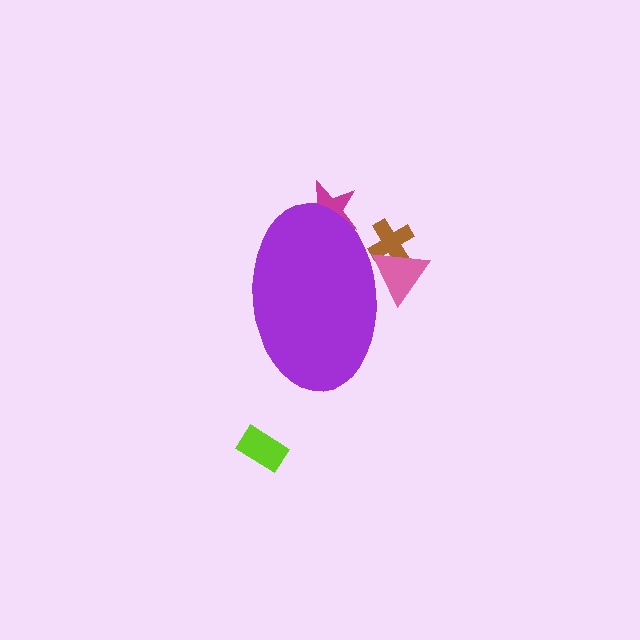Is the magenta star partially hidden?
Yes, the magenta star is partially hidden behind the purple ellipse.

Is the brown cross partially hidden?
Yes, the brown cross is partially hidden behind the purple ellipse.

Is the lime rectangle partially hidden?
No, the lime rectangle is fully visible.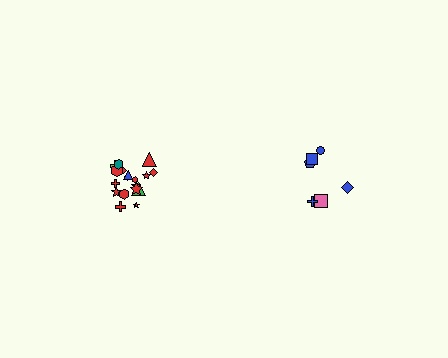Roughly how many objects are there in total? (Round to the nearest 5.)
Roughly 25 objects in total.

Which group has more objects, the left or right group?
The left group.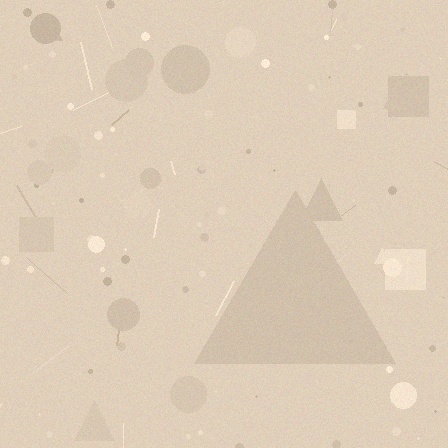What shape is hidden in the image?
A triangle is hidden in the image.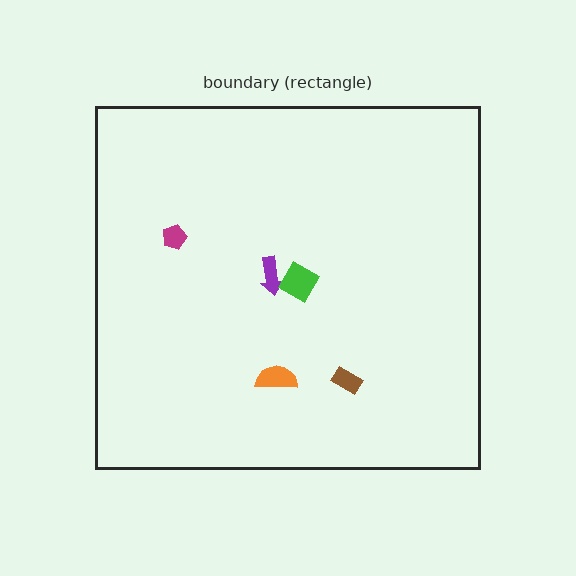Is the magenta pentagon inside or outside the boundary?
Inside.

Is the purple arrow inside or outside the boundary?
Inside.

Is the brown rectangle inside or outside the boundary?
Inside.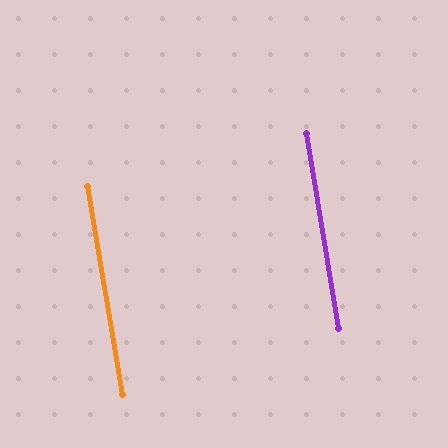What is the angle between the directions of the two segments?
Approximately 0 degrees.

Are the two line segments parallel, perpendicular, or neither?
Parallel — their directions differ by only 0.4°.